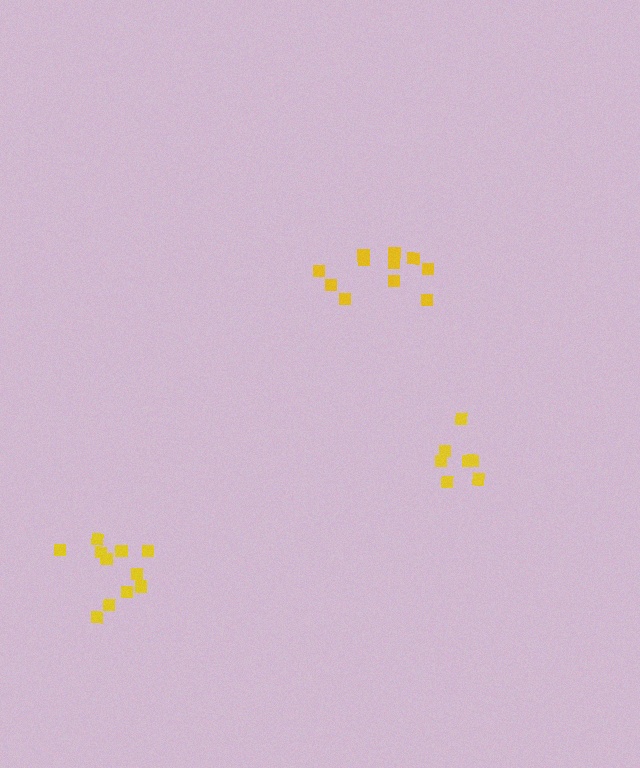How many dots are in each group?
Group 1: 7 dots, Group 2: 11 dots, Group 3: 11 dots (29 total).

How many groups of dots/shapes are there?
There are 3 groups.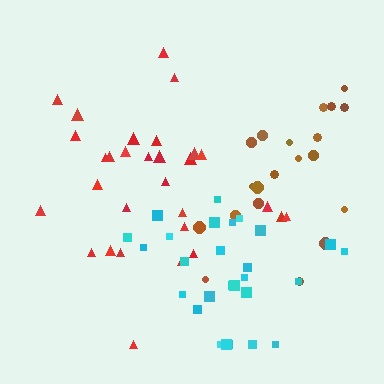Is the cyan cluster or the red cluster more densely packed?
Red.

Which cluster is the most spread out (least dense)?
Cyan.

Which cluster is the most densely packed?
Brown.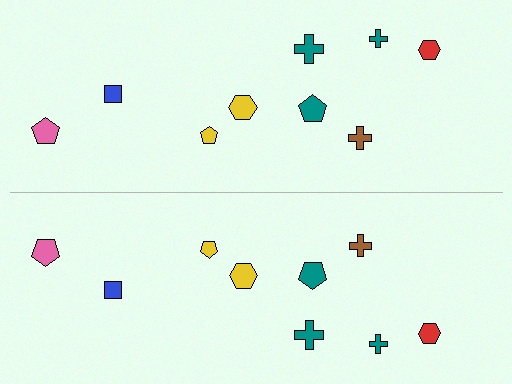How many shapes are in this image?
There are 18 shapes in this image.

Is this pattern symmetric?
Yes, this pattern has bilateral (reflection) symmetry.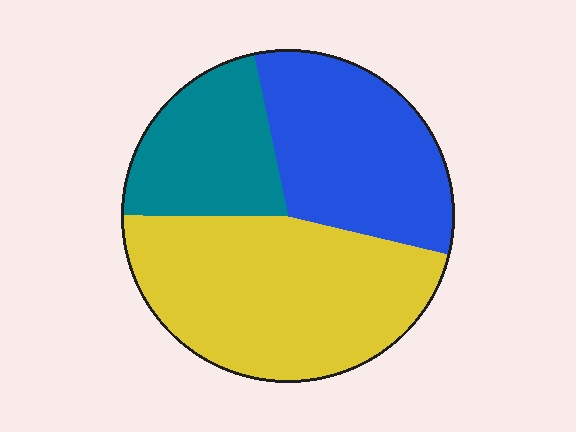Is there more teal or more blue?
Blue.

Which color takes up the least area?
Teal, at roughly 20%.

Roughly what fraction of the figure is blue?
Blue covers roughly 30% of the figure.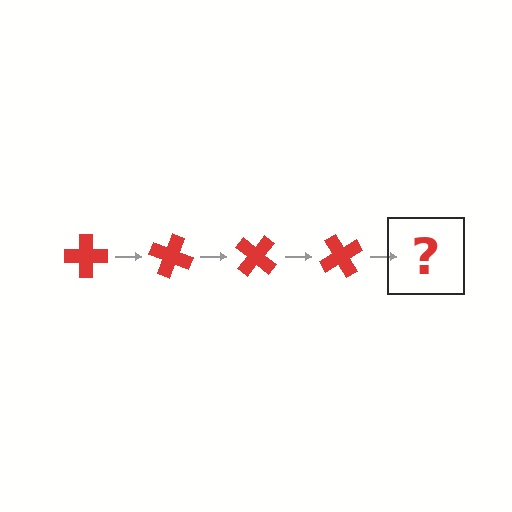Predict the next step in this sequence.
The next step is a red cross rotated 80 degrees.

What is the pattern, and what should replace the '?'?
The pattern is that the cross rotates 20 degrees each step. The '?' should be a red cross rotated 80 degrees.